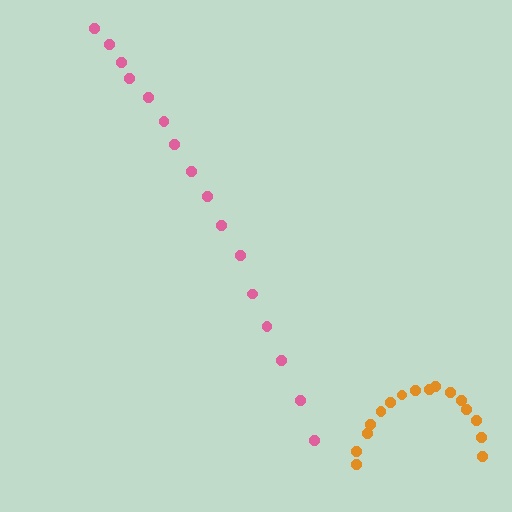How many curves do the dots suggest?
There are 2 distinct paths.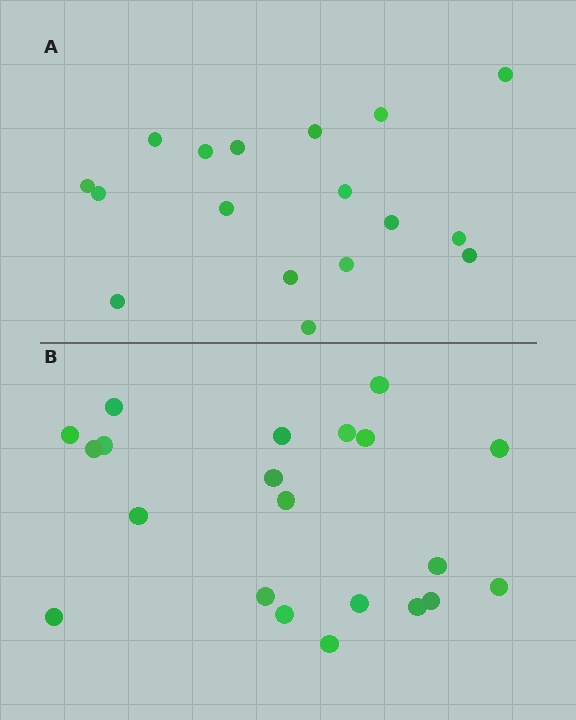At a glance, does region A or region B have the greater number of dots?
Region B (the bottom region) has more dots.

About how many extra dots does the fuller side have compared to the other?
Region B has about 4 more dots than region A.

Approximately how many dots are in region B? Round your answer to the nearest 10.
About 20 dots. (The exact count is 21, which rounds to 20.)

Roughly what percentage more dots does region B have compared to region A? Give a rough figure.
About 25% more.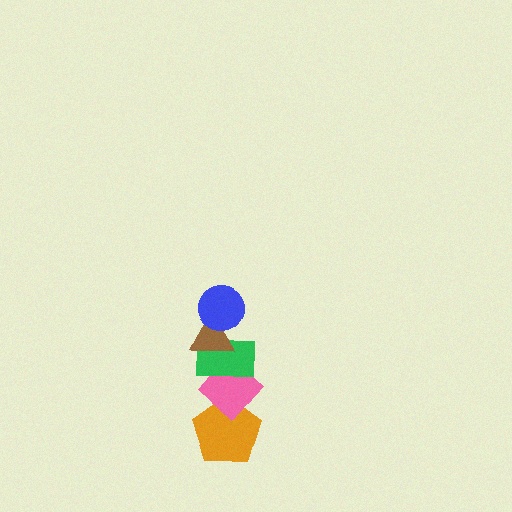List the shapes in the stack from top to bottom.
From top to bottom: the blue circle, the brown triangle, the green rectangle, the pink diamond, the orange pentagon.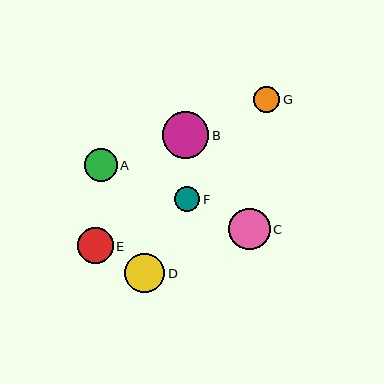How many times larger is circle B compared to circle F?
Circle B is approximately 1.8 times the size of circle F.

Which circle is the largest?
Circle B is the largest with a size of approximately 47 pixels.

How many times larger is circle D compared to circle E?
Circle D is approximately 1.1 times the size of circle E.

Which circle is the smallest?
Circle F is the smallest with a size of approximately 25 pixels.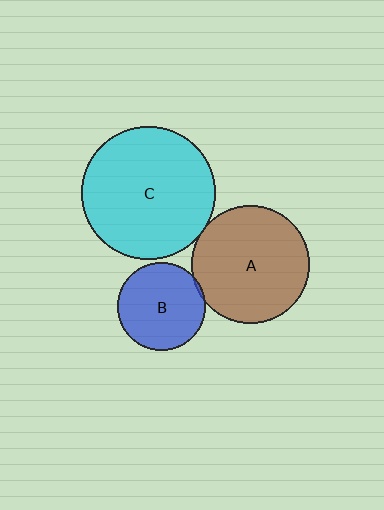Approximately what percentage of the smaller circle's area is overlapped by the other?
Approximately 5%.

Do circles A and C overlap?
Yes.